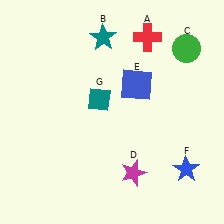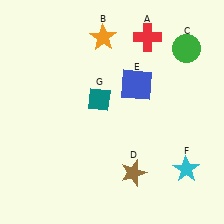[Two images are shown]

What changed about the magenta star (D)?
In Image 1, D is magenta. In Image 2, it changed to brown.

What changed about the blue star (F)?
In Image 1, F is blue. In Image 2, it changed to cyan.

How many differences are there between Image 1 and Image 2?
There are 3 differences between the two images.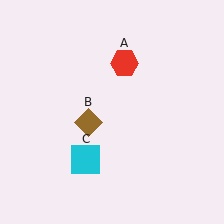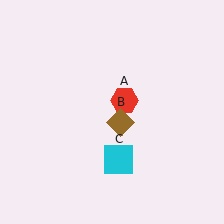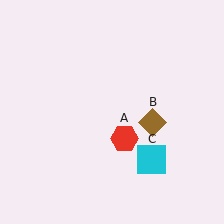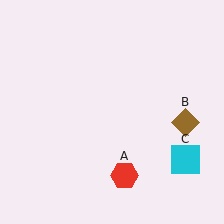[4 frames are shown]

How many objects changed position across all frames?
3 objects changed position: red hexagon (object A), brown diamond (object B), cyan square (object C).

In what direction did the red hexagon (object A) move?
The red hexagon (object A) moved down.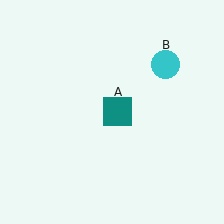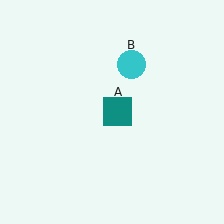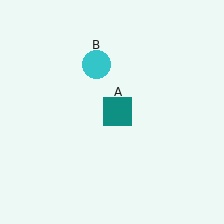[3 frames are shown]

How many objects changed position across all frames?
1 object changed position: cyan circle (object B).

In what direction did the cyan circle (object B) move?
The cyan circle (object B) moved left.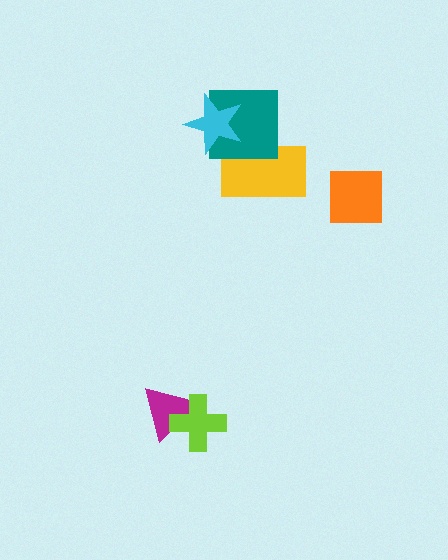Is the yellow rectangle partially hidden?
Yes, it is partially covered by another shape.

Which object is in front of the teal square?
The cyan star is in front of the teal square.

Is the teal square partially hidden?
Yes, it is partially covered by another shape.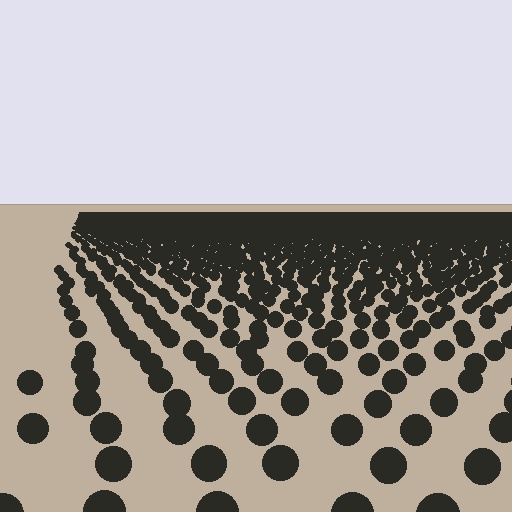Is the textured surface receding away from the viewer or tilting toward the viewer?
The surface is receding away from the viewer. Texture elements get smaller and denser toward the top.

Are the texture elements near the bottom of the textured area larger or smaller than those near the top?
Larger. Near the bottom, elements are closer to the viewer and appear at a bigger on-screen size.